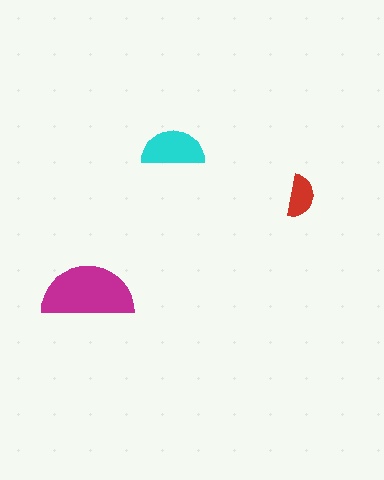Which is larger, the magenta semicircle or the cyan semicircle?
The magenta one.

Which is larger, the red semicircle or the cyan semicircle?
The cyan one.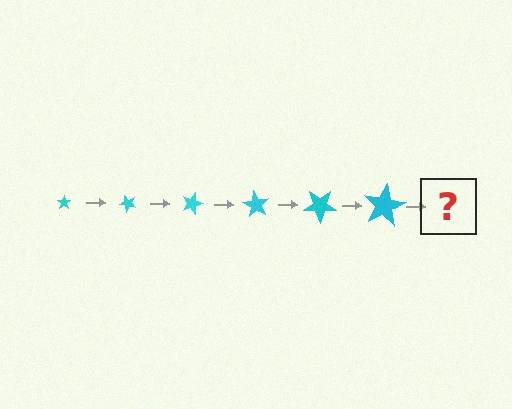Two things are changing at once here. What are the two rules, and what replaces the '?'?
The two rules are that the star grows larger each step and it rotates 45 degrees each step. The '?' should be a star, larger than the previous one and rotated 270 degrees from the start.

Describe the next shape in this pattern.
It should be a star, larger than the previous one and rotated 270 degrees from the start.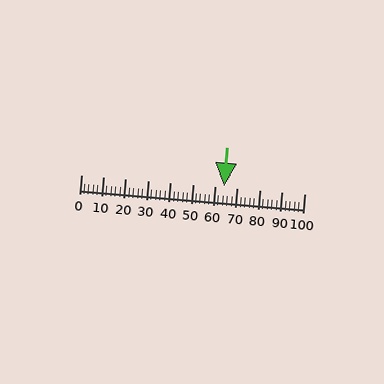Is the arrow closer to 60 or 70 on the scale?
The arrow is closer to 60.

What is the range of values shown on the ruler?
The ruler shows values from 0 to 100.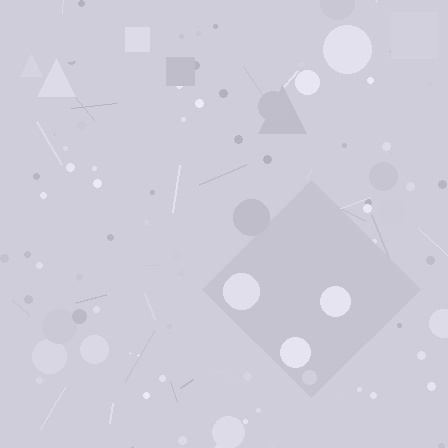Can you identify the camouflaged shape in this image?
The camouflaged shape is a diamond.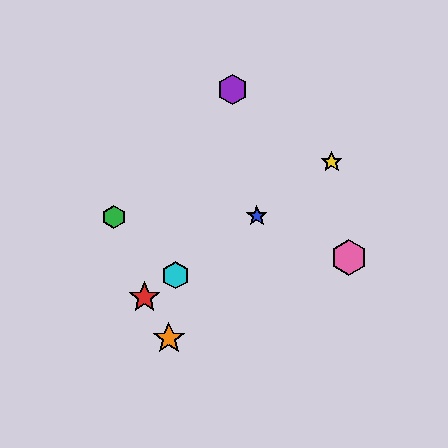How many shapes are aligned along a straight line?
4 shapes (the red star, the blue star, the yellow star, the cyan hexagon) are aligned along a straight line.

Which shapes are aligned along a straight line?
The red star, the blue star, the yellow star, the cyan hexagon are aligned along a straight line.